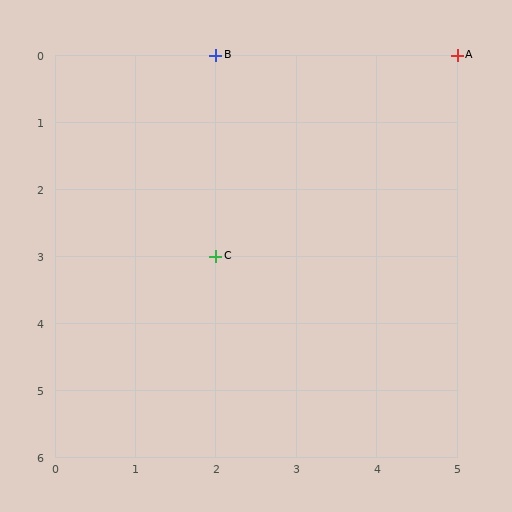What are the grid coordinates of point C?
Point C is at grid coordinates (2, 3).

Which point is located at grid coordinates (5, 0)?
Point A is at (5, 0).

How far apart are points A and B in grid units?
Points A and B are 3 columns apart.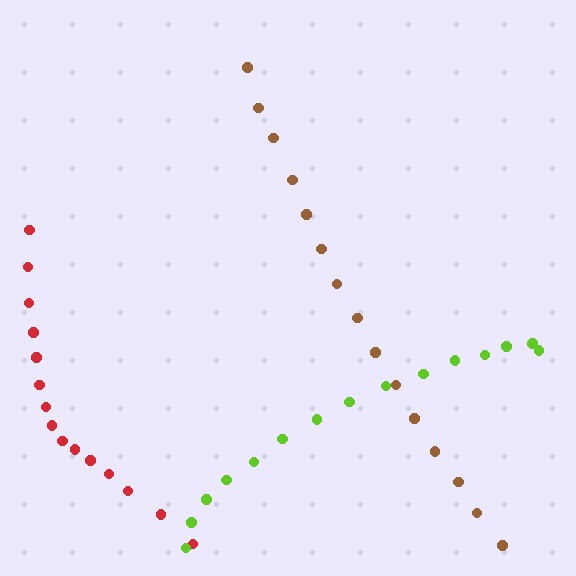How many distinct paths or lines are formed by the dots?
There are 3 distinct paths.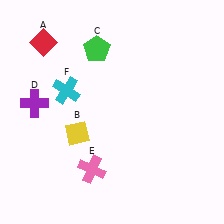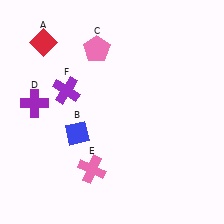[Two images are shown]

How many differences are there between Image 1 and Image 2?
There are 3 differences between the two images.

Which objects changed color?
B changed from yellow to blue. C changed from green to pink. F changed from cyan to purple.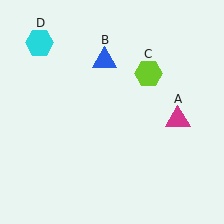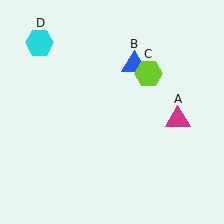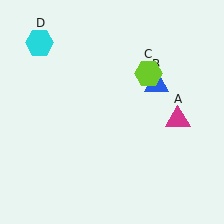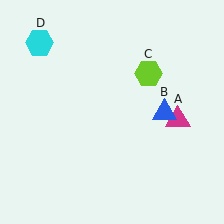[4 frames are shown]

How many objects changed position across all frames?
1 object changed position: blue triangle (object B).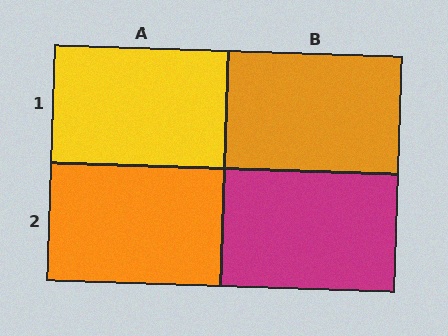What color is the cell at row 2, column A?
Orange.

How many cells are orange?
2 cells are orange.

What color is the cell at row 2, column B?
Magenta.